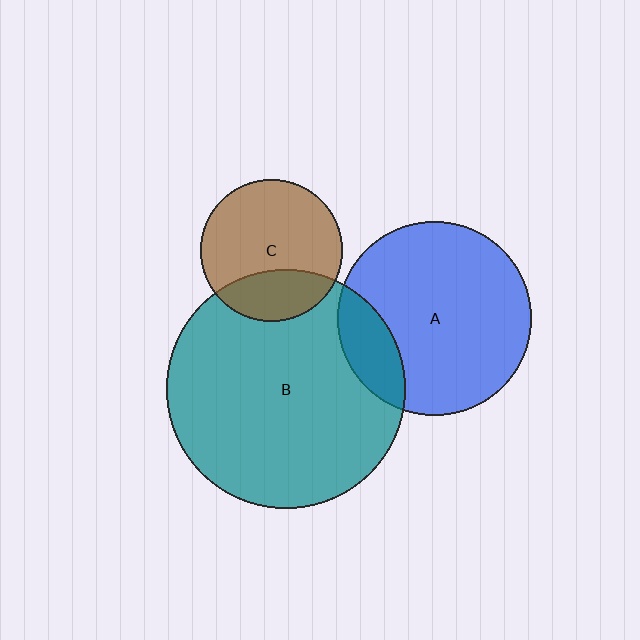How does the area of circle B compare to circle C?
Approximately 2.8 times.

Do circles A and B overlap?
Yes.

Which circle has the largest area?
Circle B (teal).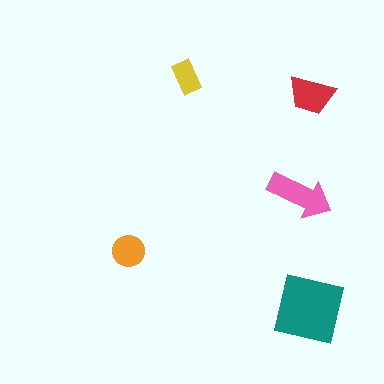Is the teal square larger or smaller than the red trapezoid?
Larger.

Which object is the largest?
The teal square.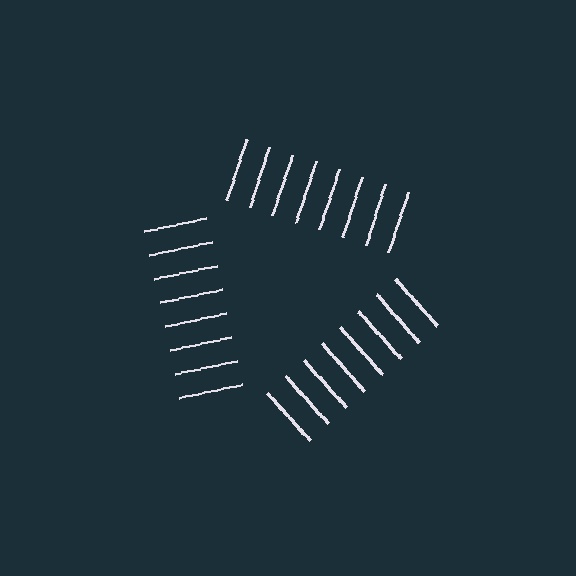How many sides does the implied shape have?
3 sides — the line-ends trace a triangle.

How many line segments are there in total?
24 — 8 along each of the 3 edges.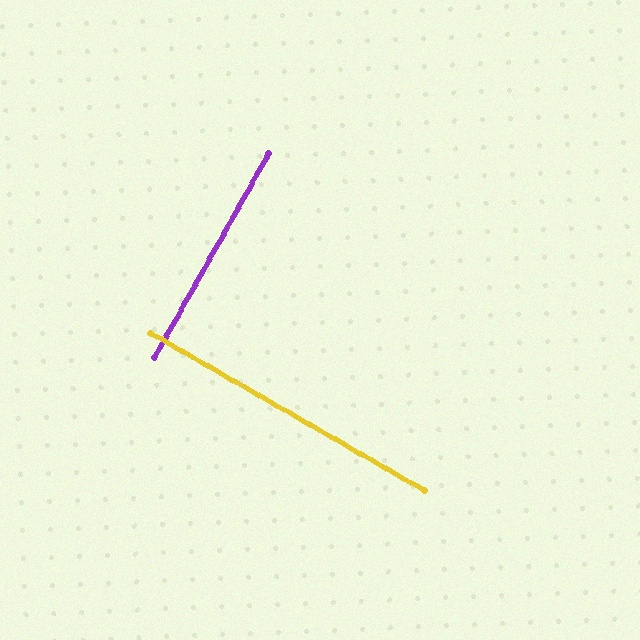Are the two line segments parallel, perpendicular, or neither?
Perpendicular — they meet at approximately 90°.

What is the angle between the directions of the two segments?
Approximately 90 degrees.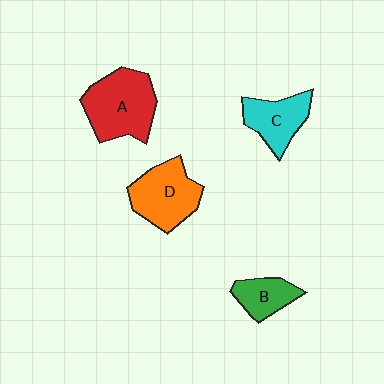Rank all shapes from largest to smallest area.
From largest to smallest: A (red), D (orange), C (cyan), B (green).